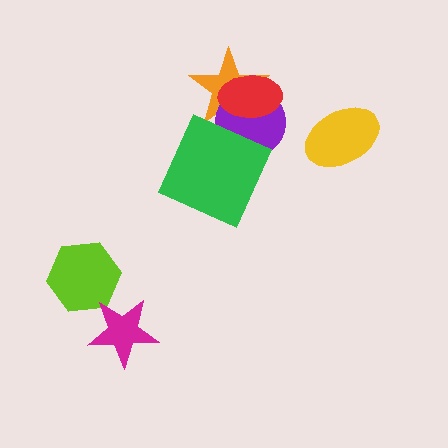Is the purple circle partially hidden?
Yes, it is partially covered by another shape.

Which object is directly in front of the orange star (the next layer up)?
The purple circle is directly in front of the orange star.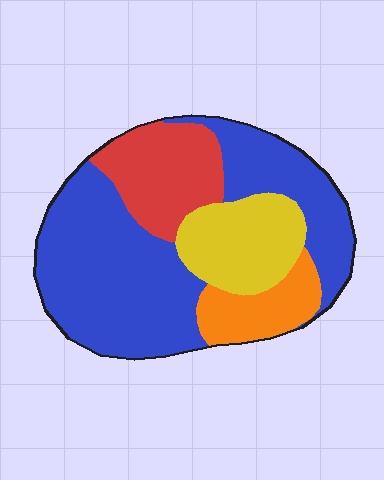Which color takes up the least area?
Orange, at roughly 10%.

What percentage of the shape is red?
Red takes up less than a quarter of the shape.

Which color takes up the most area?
Blue, at roughly 55%.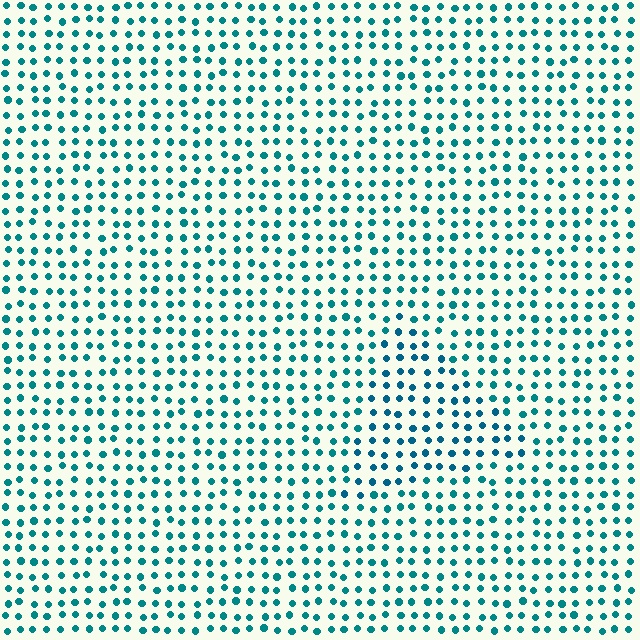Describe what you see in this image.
The image is filled with small teal elements in a uniform arrangement. A triangle-shaped region is visible where the elements are tinted to a slightly different hue, forming a subtle color boundary.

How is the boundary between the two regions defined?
The boundary is defined purely by a slight shift in hue (about 16 degrees). Spacing, size, and orientation are identical on both sides.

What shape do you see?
I see a triangle.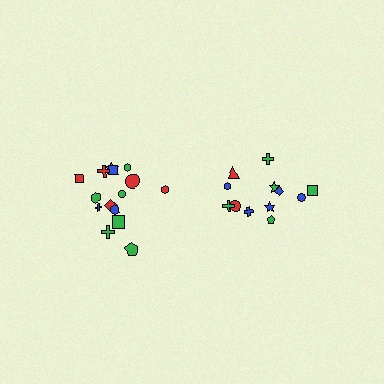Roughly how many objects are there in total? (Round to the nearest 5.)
Roughly 25 objects in total.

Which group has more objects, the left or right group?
The left group.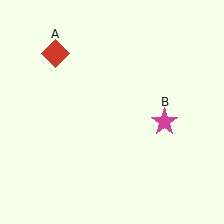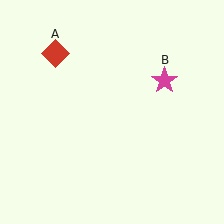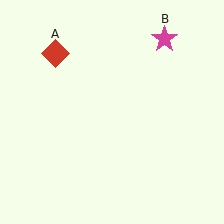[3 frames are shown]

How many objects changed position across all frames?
1 object changed position: magenta star (object B).